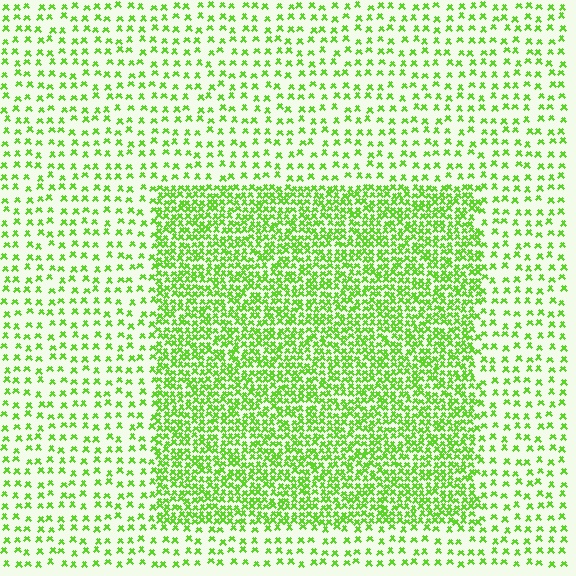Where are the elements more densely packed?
The elements are more densely packed inside the rectangle boundary.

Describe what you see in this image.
The image contains small lime elements arranged at two different densities. A rectangle-shaped region is visible where the elements are more densely packed than the surrounding area.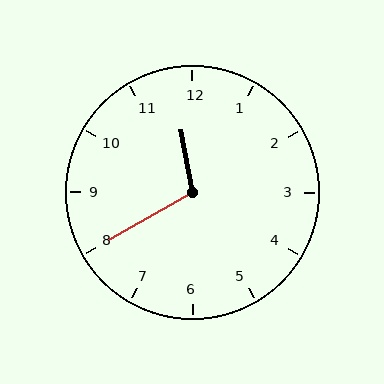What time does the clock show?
11:40.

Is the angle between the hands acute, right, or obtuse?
It is obtuse.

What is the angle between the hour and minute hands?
Approximately 110 degrees.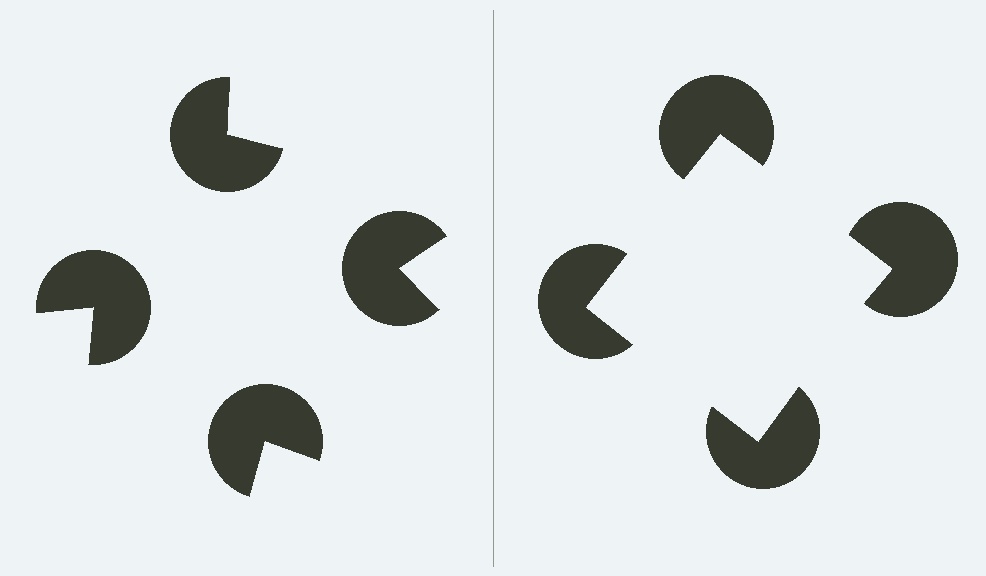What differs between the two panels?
The pac-man discs are positioned identically on both sides; only the wedge orientations differ. On the right they align to a square; on the left they are misaligned.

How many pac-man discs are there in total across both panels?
8 — 4 on each side.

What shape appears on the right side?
An illusory square.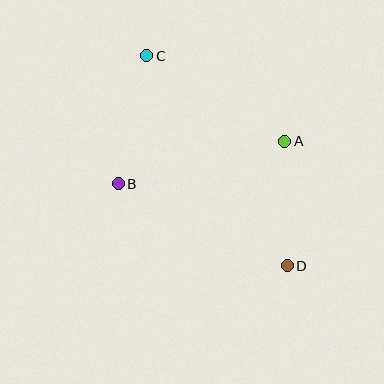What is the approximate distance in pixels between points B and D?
The distance between B and D is approximately 188 pixels.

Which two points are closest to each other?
Points A and D are closest to each other.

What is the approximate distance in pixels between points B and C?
The distance between B and C is approximately 131 pixels.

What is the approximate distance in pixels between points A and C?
The distance between A and C is approximately 162 pixels.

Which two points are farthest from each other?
Points C and D are farthest from each other.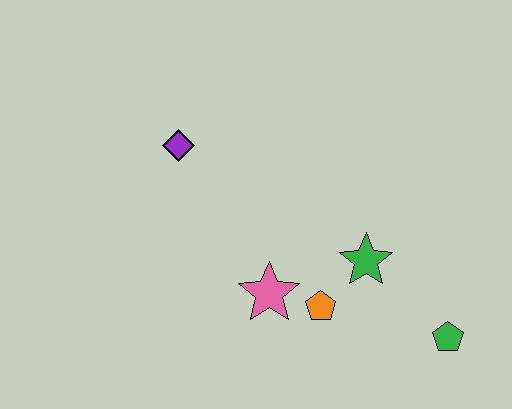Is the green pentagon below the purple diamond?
Yes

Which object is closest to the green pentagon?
The green star is closest to the green pentagon.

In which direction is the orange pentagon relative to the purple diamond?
The orange pentagon is below the purple diamond.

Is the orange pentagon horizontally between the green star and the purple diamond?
Yes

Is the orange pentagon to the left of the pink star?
No